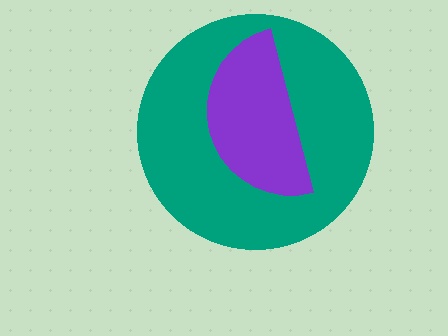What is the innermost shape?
The purple semicircle.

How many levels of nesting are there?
2.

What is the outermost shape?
The teal circle.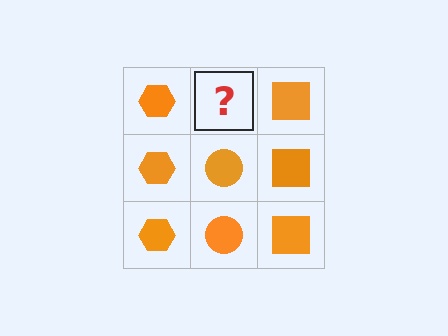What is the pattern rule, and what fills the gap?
The rule is that each column has a consistent shape. The gap should be filled with an orange circle.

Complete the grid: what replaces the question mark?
The question mark should be replaced with an orange circle.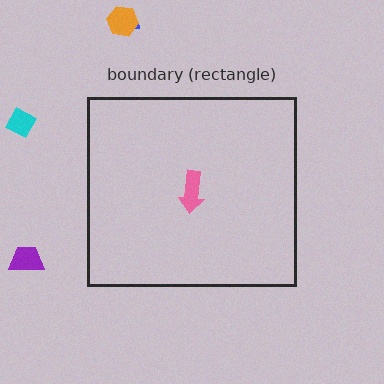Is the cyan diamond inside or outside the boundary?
Outside.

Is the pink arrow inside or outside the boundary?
Inside.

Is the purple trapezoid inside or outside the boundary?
Outside.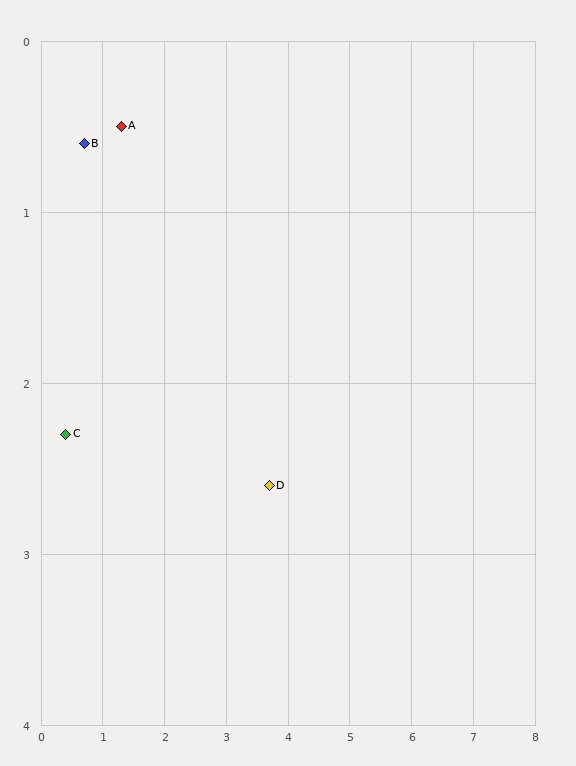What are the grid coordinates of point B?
Point B is at approximately (0.7, 0.6).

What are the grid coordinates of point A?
Point A is at approximately (1.3, 0.5).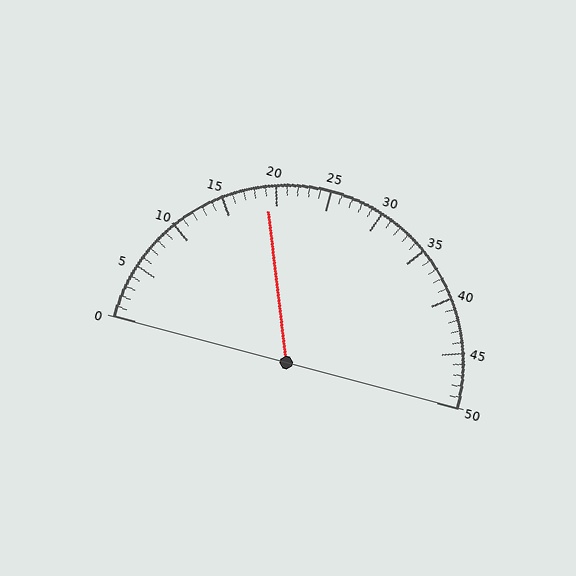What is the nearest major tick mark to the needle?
The nearest major tick mark is 20.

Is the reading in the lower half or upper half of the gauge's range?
The reading is in the lower half of the range (0 to 50).